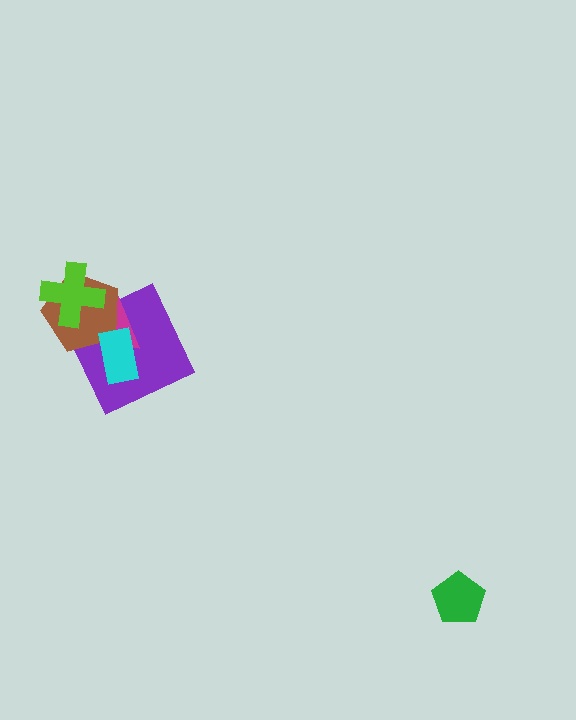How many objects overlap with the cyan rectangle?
3 objects overlap with the cyan rectangle.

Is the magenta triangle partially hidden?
Yes, it is partially covered by another shape.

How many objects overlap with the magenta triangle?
4 objects overlap with the magenta triangle.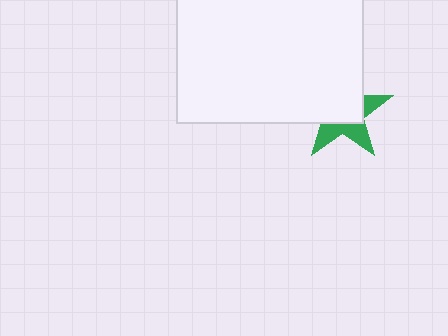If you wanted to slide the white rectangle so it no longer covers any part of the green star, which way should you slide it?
Slide it toward the upper-left — that is the most direct way to separate the two shapes.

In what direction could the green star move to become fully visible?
The green star could move toward the lower-right. That would shift it out from behind the white rectangle entirely.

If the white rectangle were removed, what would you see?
You would see the complete green star.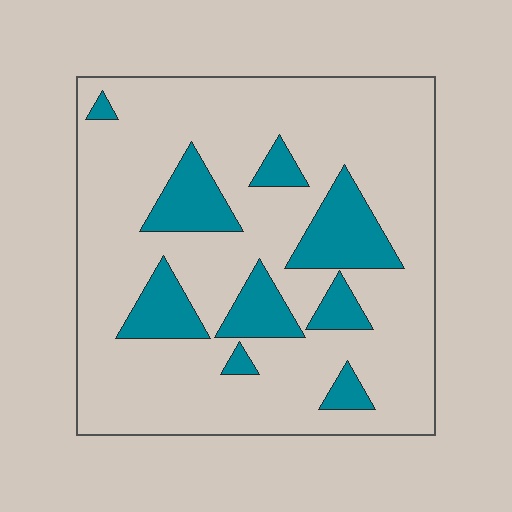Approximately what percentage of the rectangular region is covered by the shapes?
Approximately 20%.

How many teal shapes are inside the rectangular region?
9.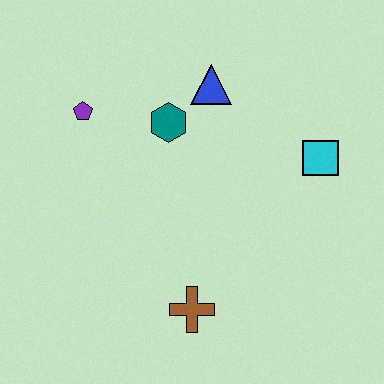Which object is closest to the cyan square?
The blue triangle is closest to the cyan square.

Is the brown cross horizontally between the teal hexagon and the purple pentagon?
No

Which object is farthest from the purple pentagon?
The cyan square is farthest from the purple pentagon.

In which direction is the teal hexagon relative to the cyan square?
The teal hexagon is to the left of the cyan square.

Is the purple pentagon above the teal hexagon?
Yes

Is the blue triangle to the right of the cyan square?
No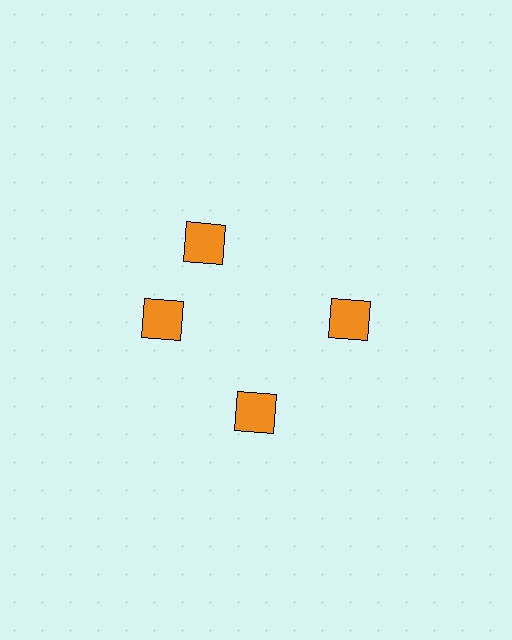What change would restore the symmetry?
The symmetry would be restored by rotating it back into even spacing with its neighbors so that all 4 squares sit at equal angles and equal distance from the center.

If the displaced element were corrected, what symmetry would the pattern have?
It would have 4-fold rotational symmetry — the pattern would map onto itself every 90 degrees.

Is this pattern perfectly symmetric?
No. The 4 orange squares are arranged in a ring, but one element near the 12 o'clock position is rotated out of alignment along the ring, breaking the 4-fold rotational symmetry.